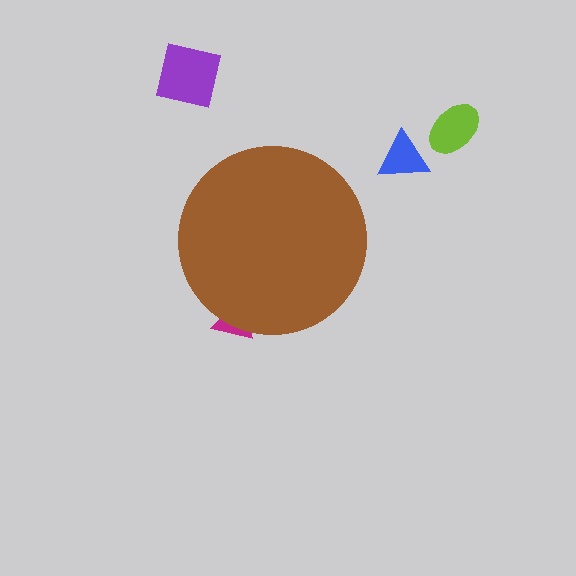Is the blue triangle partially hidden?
No, the blue triangle is fully visible.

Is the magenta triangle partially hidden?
Yes, the magenta triangle is partially hidden behind the brown circle.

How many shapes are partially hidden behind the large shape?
1 shape is partially hidden.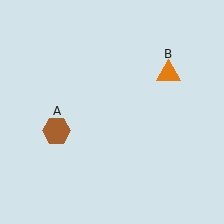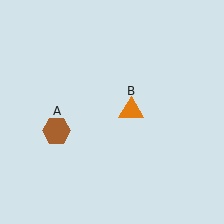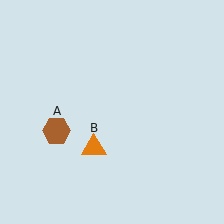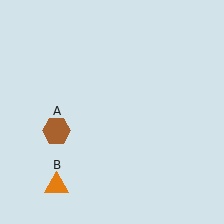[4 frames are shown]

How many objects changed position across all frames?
1 object changed position: orange triangle (object B).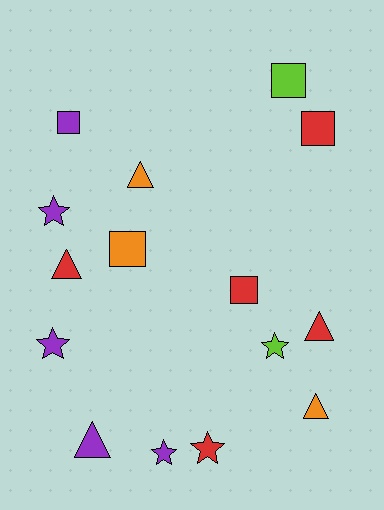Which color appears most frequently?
Purple, with 5 objects.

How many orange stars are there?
There are no orange stars.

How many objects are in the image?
There are 15 objects.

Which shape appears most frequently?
Triangle, with 5 objects.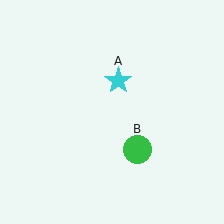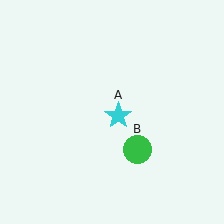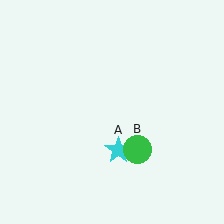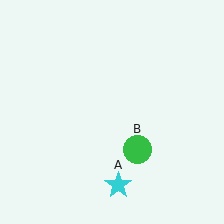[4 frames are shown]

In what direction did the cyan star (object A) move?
The cyan star (object A) moved down.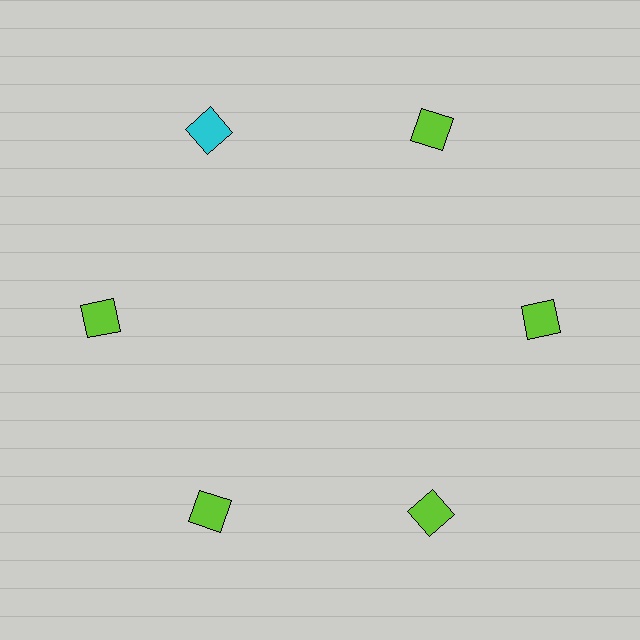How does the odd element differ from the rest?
It has a different color: cyan instead of lime.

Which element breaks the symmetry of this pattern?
The cyan diamond at roughly the 11 o'clock position breaks the symmetry. All other shapes are lime diamonds.